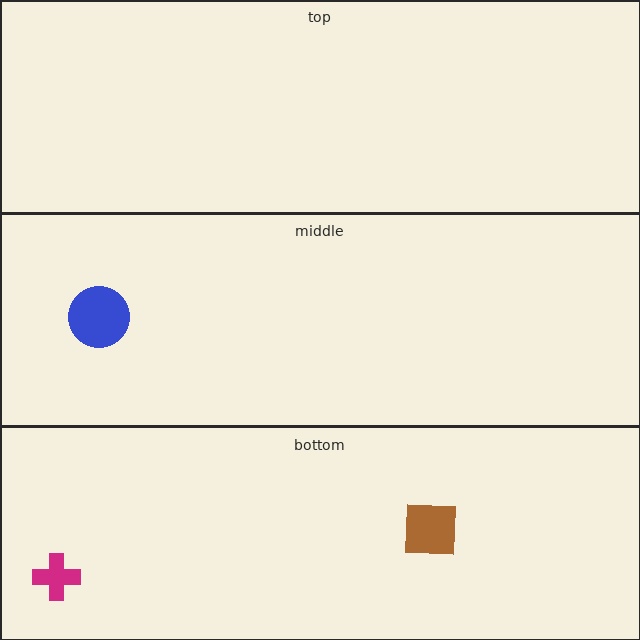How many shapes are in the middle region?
1.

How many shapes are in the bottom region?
2.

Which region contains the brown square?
The bottom region.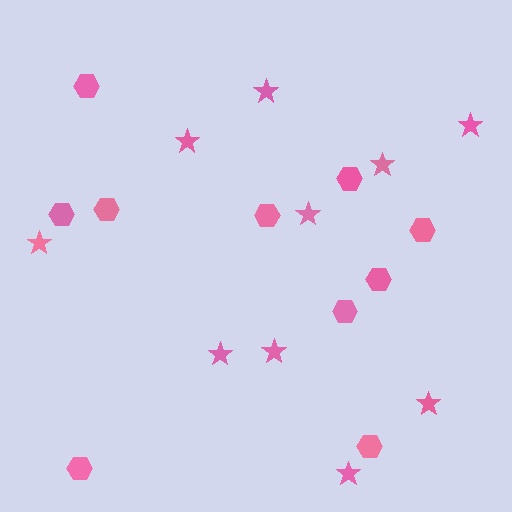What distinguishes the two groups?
There are 2 groups: one group of stars (10) and one group of hexagons (10).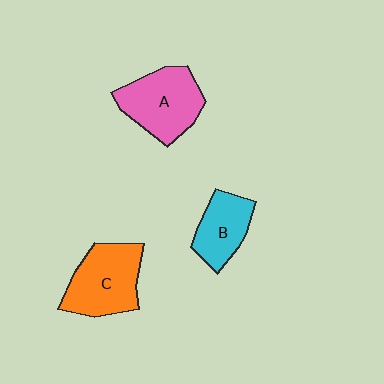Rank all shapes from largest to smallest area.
From largest to smallest: C (orange), A (pink), B (cyan).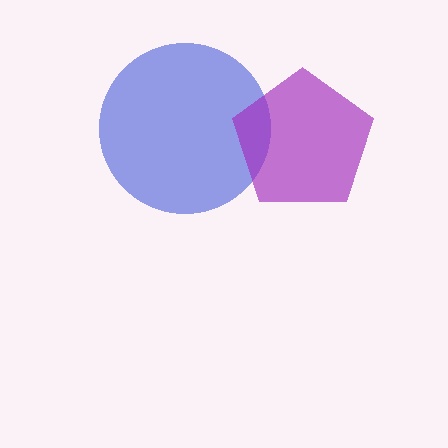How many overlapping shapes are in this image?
There are 2 overlapping shapes in the image.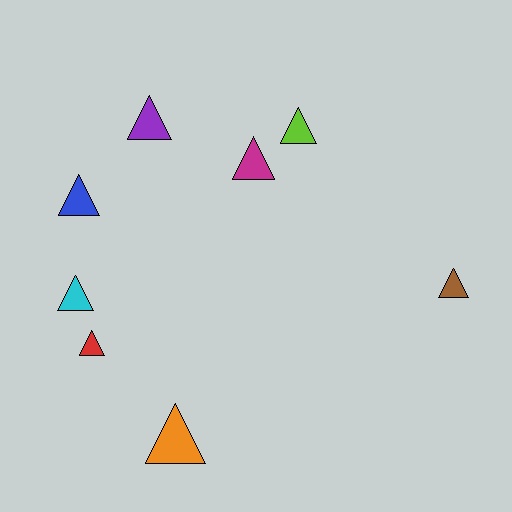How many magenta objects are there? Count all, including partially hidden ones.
There is 1 magenta object.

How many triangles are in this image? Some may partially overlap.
There are 8 triangles.